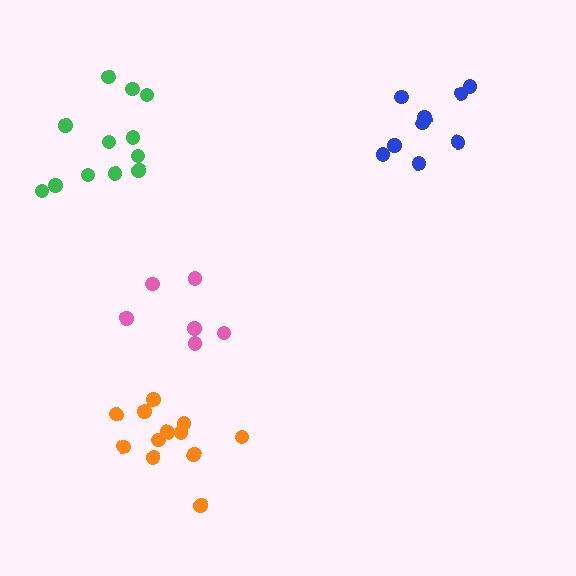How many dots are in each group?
Group 1: 6 dots, Group 2: 12 dots, Group 3: 10 dots, Group 4: 12 dots (40 total).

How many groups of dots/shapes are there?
There are 4 groups.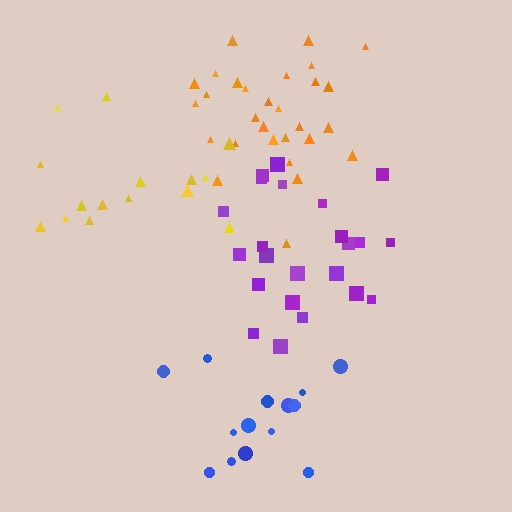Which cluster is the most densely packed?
Orange.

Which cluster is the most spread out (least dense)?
Yellow.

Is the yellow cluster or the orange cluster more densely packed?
Orange.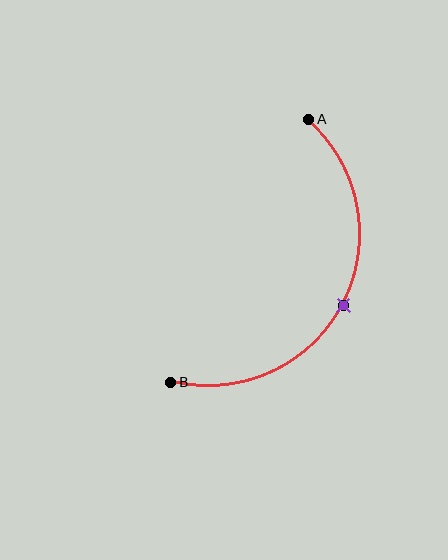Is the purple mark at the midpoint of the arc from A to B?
Yes. The purple mark lies on the arc at equal arc-length from both A and B — it is the arc midpoint.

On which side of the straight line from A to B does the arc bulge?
The arc bulges to the right of the straight line connecting A and B.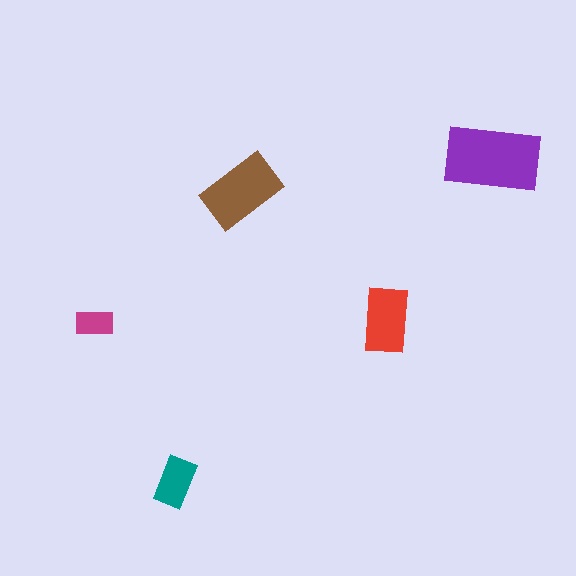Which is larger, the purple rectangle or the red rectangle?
The purple one.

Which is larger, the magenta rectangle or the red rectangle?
The red one.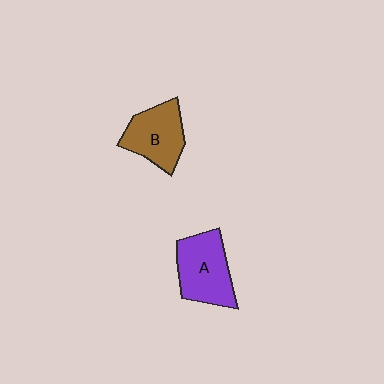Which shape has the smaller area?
Shape B (brown).